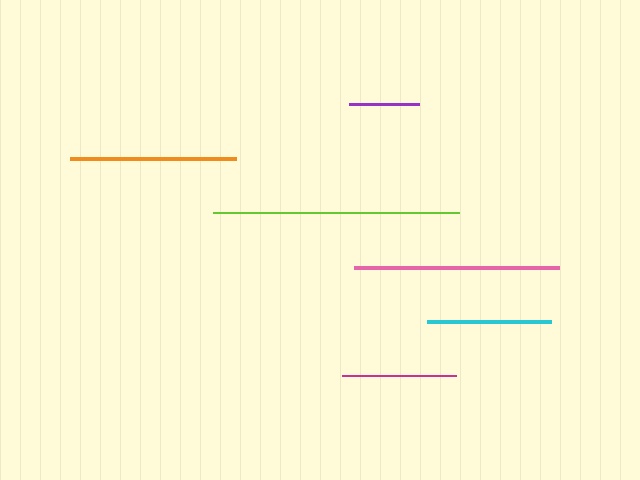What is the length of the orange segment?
The orange segment is approximately 165 pixels long.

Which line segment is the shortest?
The purple line is the shortest at approximately 70 pixels.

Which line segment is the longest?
The lime line is the longest at approximately 246 pixels.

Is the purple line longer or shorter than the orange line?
The orange line is longer than the purple line.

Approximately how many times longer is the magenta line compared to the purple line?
The magenta line is approximately 1.6 times the length of the purple line.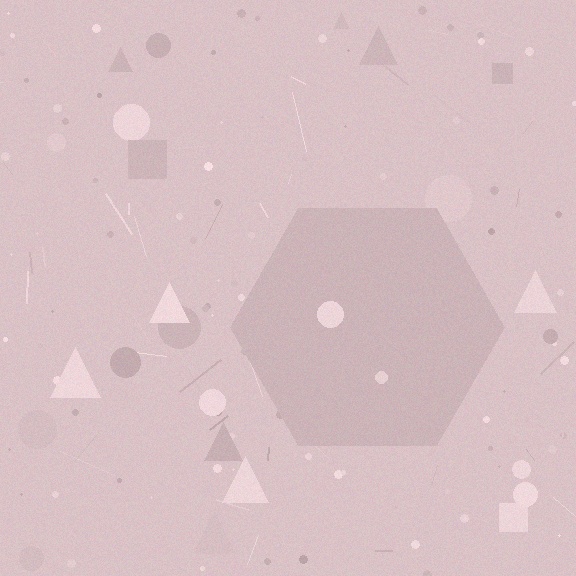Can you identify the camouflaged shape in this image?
The camouflaged shape is a hexagon.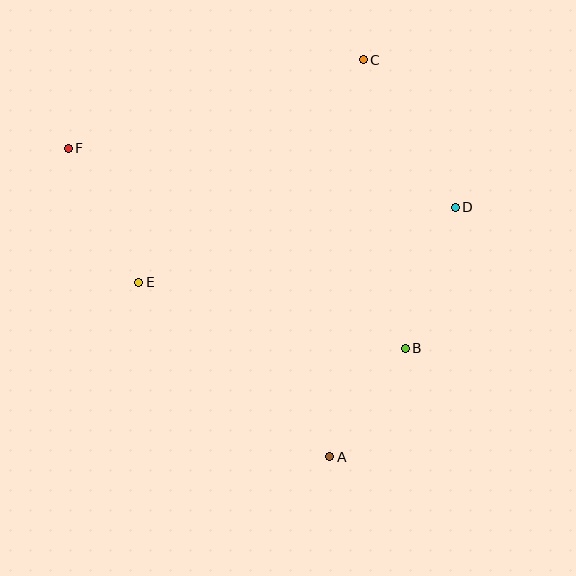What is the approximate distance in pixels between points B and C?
The distance between B and C is approximately 291 pixels.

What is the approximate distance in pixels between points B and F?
The distance between B and F is approximately 392 pixels.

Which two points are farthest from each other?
Points A and F are farthest from each other.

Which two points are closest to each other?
Points A and B are closest to each other.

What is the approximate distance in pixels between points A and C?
The distance between A and C is approximately 398 pixels.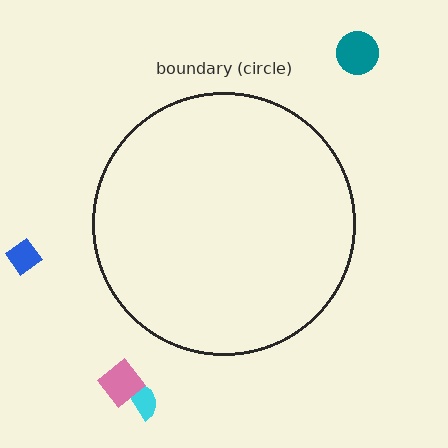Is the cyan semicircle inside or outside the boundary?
Outside.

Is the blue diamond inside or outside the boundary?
Outside.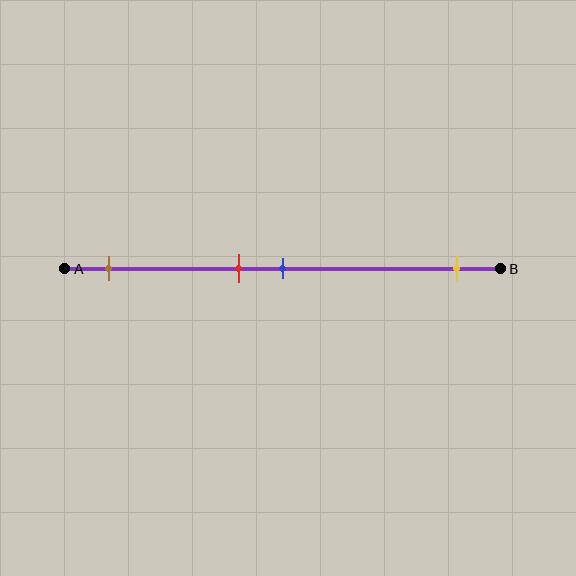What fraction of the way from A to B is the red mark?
The red mark is approximately 40% (0.4) of the way from A to B.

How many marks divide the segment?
There are 4 marks dividing the segment.